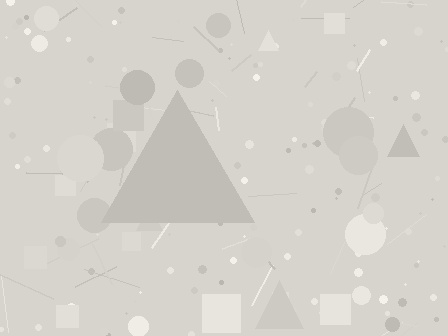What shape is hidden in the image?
A triangle is hidden in the image.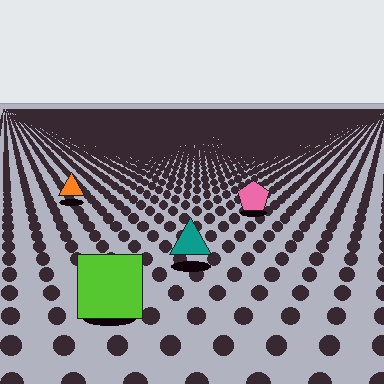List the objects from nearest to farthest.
From nearest to farthest: the lime square, the teal triangle, the pink pentagon, the orange triangle.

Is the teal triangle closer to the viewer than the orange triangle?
Yes. The teal triangle is closer — you can tell from the texture gradient: the ground texture is coarser near it.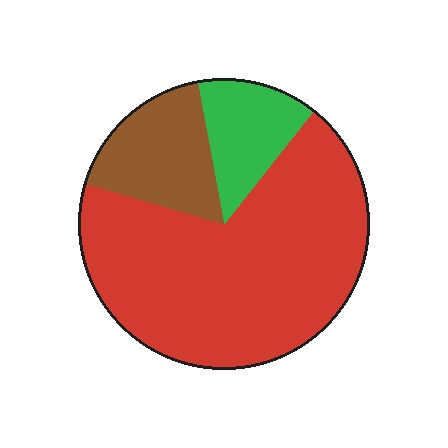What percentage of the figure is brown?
Brown takes up about one sixth (1/6) of the figure.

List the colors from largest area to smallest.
From largest to smallest: red, brown, green.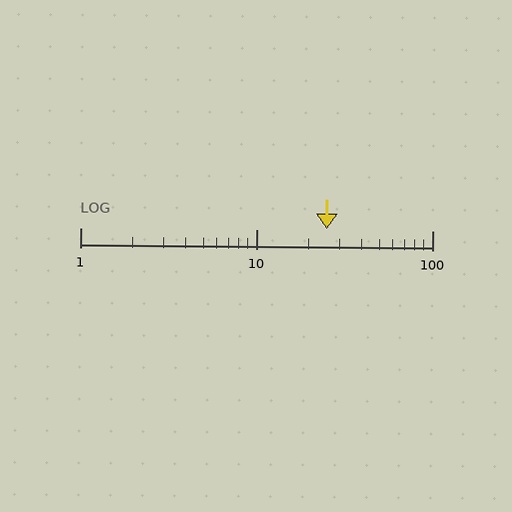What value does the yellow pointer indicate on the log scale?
The pointer indicates approximately 25.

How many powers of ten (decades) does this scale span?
The scale spans 2 decades, from 1 to 100.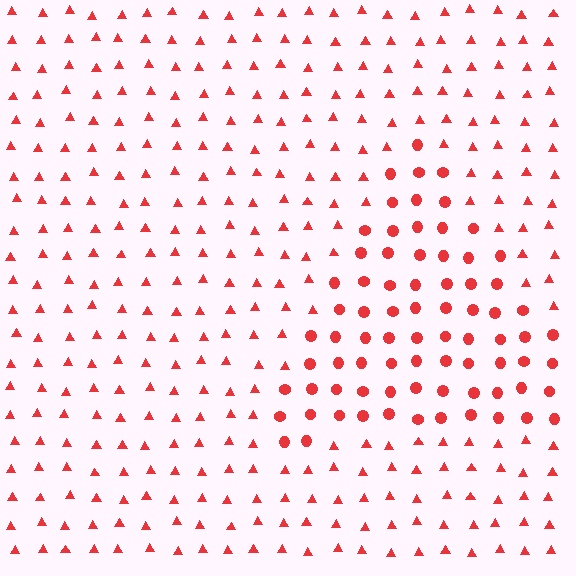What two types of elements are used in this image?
The image uses circles inside the triangle region and triangles outside it.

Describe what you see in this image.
The image is filled with small red elements arranged in a uniform grid. A triangle-shaped region contains circles, while the surrounding area contains triangles. The boundary is defined purely by the change in element shape.